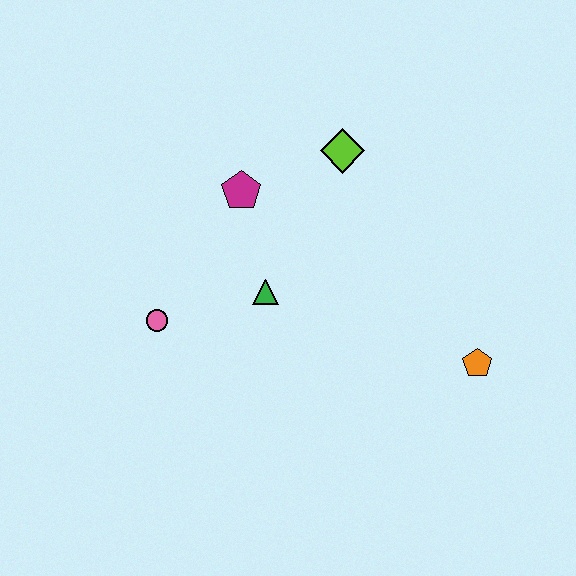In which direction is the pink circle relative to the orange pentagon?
The pink circle is to the left of the orange pentagon.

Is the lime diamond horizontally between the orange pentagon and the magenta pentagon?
Yes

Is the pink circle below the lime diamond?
Yes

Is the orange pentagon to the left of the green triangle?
No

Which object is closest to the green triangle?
The magenta pentagon is closest to the green triangle.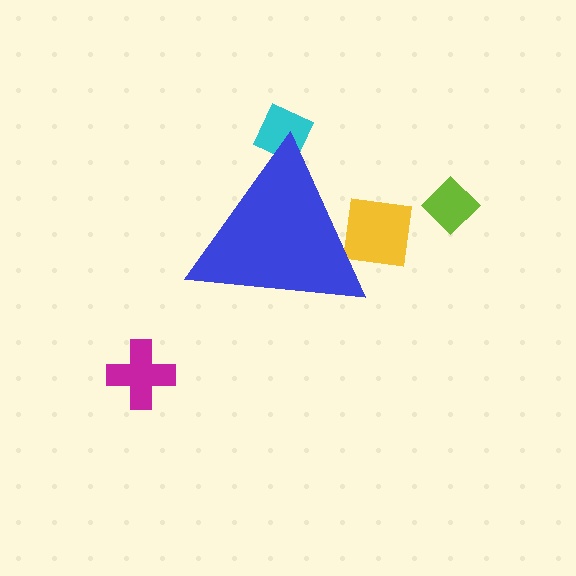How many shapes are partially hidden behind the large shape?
2 shapes are partially hidden.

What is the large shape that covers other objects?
A blue triangle.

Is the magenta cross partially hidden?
No, the magenta cross is fully visible.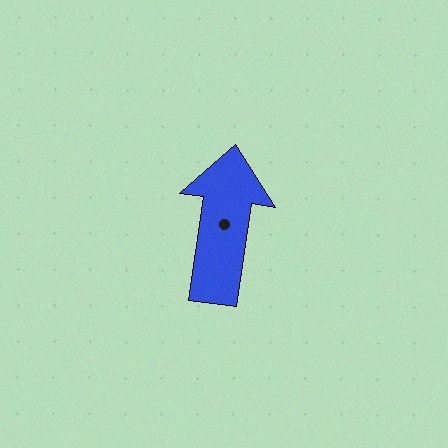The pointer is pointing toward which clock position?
Roughly 12 o'clock.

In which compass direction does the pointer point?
North.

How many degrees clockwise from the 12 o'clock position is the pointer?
Approximately 8 degrees.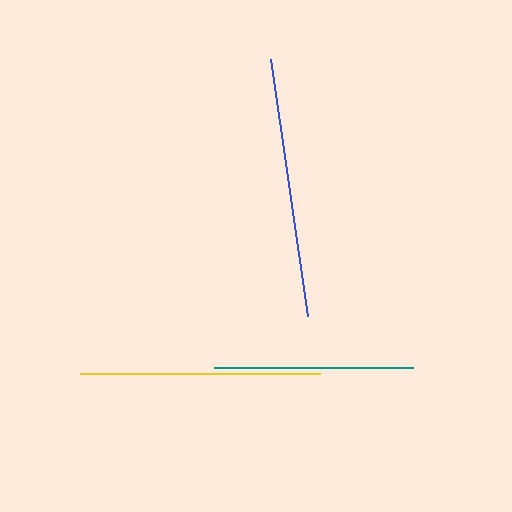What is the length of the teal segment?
The teal segment is approximately 198 pixels long.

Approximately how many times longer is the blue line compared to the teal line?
The blue line is approximately 1.3 times the length of the teal line.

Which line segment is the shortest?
The teal line is the shortest at approximately 198 pixels.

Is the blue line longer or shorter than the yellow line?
The blue line is longer than the yellow line.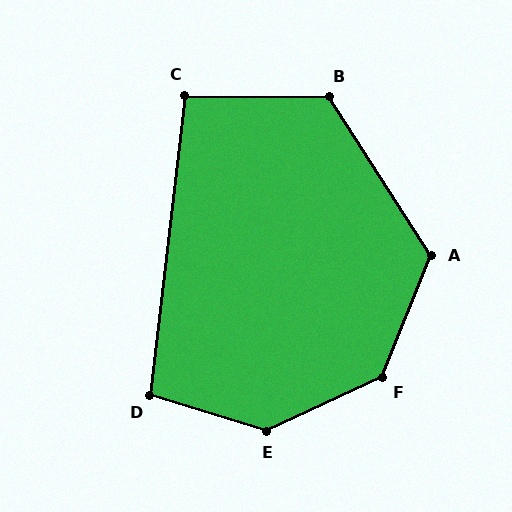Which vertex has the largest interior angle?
E, at approximately 138 degrees.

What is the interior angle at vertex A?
Approximately 126 degrees (obtuse).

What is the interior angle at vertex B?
Approximately 123 degrees (obtuse).